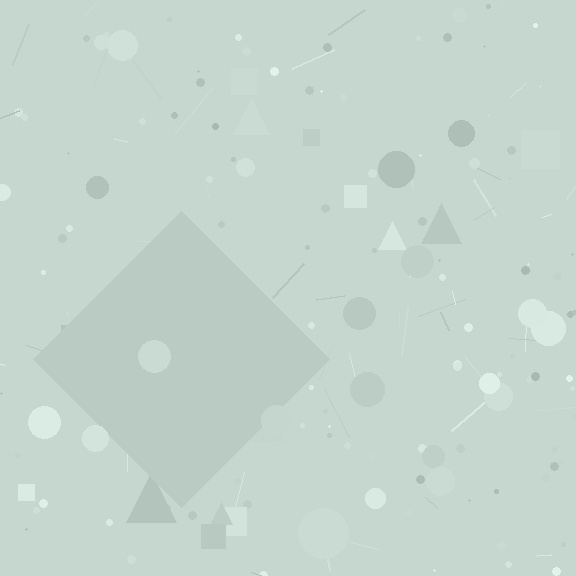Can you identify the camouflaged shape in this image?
The camouflaged shape is a diamond.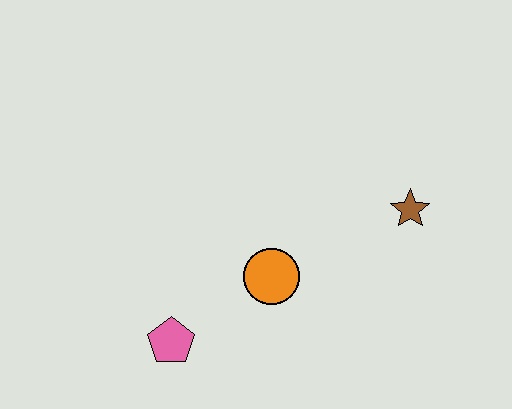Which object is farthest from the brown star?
The pink pentagon is farthest from the brown star.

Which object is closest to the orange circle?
The pink pentagon is closest to the orange circle.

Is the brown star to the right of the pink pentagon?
Yes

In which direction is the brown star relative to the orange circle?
The brown star is to the right of the orange circle.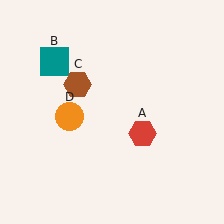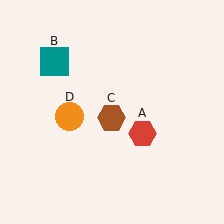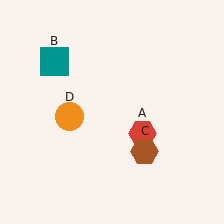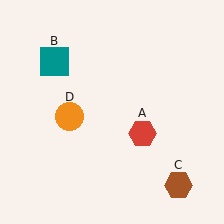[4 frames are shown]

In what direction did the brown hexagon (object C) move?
The brown hexagon (object C) moved down and to the right.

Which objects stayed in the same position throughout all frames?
Red hexagon (object A) and teal square (object B) and orange circle (object D) remained stationary.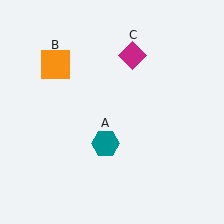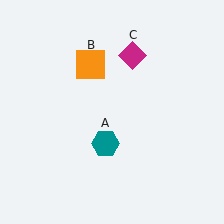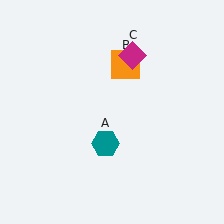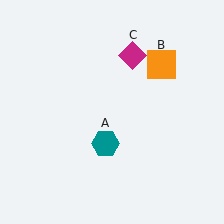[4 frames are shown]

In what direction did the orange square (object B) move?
The orange square (object B) moved right.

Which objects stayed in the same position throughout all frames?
Teal hexagon (object A) and magenta diamond (object C) remained stationary.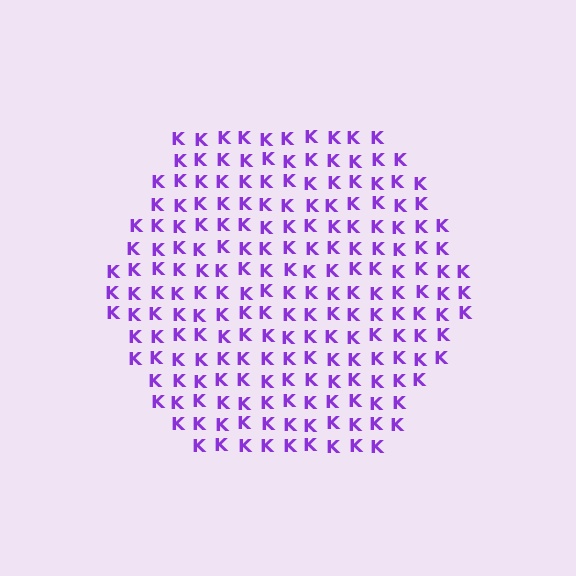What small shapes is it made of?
It is made of small letter K's.